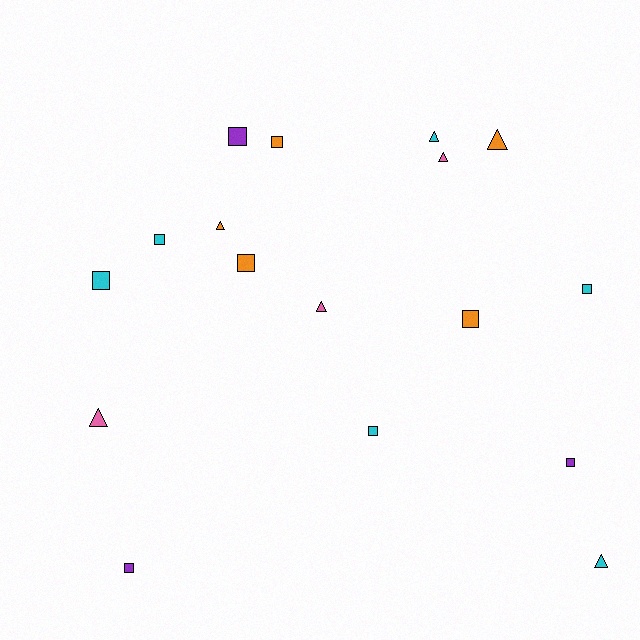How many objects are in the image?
There are 17 objects.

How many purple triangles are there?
There are no purple triangles.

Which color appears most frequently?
Cyan, with 6 objects.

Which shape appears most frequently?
Square, with 10 objects.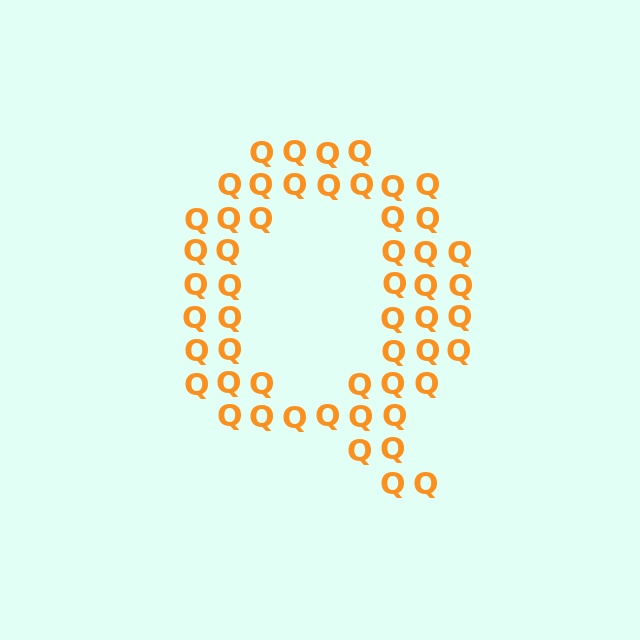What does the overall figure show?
The overall figure shows the letter Q.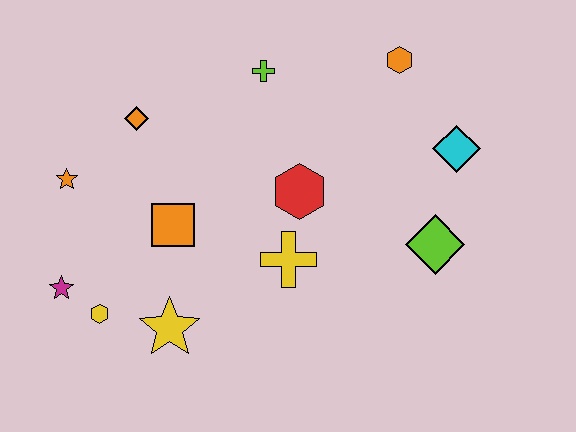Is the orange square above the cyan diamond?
No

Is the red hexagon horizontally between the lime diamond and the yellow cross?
Yes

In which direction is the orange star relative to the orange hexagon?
The orange star is to the left of the orange hexagon.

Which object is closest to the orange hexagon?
The cyan diamond is closest to the orange hexagon.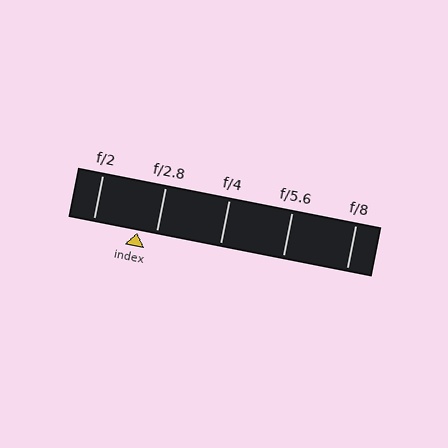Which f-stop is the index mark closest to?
The index mark is closest to f/2.8.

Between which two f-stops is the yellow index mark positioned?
The index mark is between f/2 and f/2.8.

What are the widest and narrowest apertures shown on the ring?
The widest aperture shown is f/2 and the narrowest is f/8.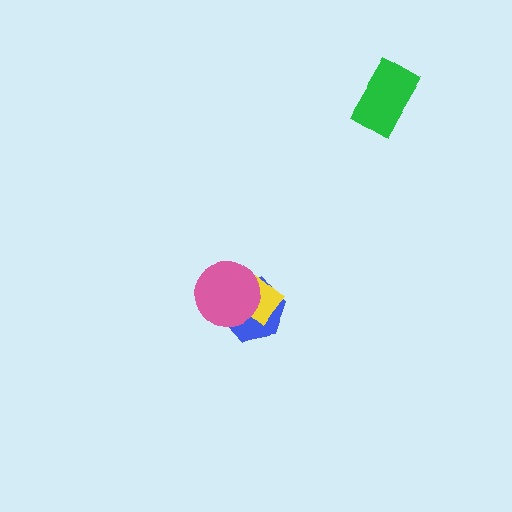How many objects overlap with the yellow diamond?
2 objects overlap with the yellow diamond.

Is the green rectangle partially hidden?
No, no other shape covers it.